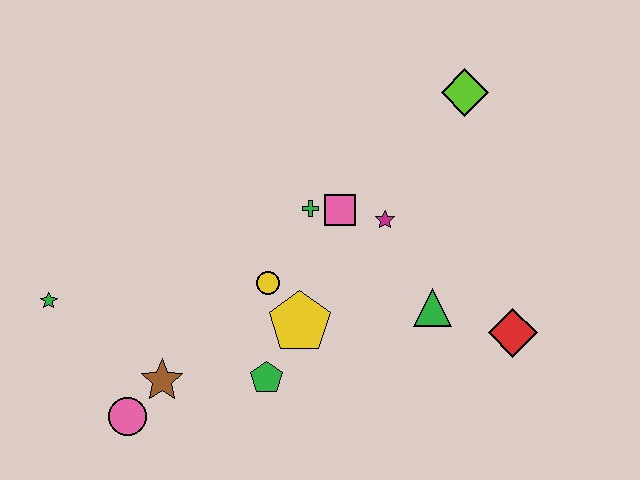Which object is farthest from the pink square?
The green star is farthest from the pink square.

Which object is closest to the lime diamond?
The magenta star is closest to the lime diamond.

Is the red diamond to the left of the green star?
No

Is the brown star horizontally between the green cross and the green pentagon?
No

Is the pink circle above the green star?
No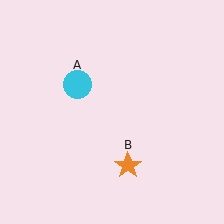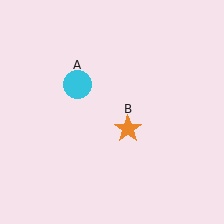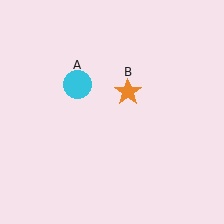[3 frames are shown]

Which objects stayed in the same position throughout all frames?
Cyan circle (object A) remained stationary.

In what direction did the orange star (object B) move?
The orange star (object B) moved up.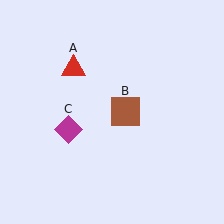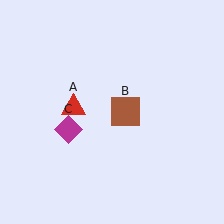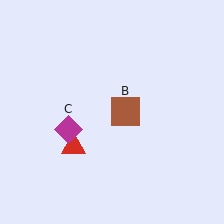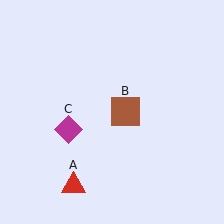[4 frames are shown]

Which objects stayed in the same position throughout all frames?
Brown square (object B) and magenta diamond (object C) remained stationary.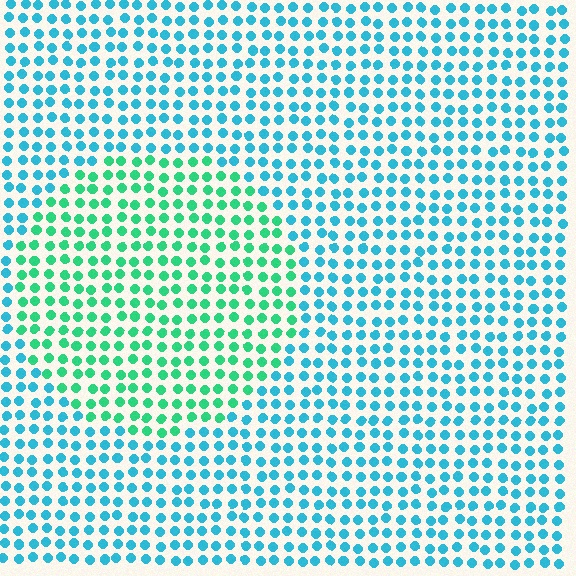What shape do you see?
I see a circle.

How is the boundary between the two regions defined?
The boundary is defined purely by a slight shift in hue (about 40 degrees). Spacing, size, and orientation are identical on both sides.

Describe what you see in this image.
The image is filled with small cyan elements in a uniform arrangement. A circle-shaped region is visible where the elements are tinted to a slightly different hue, forming a subtle color boundary.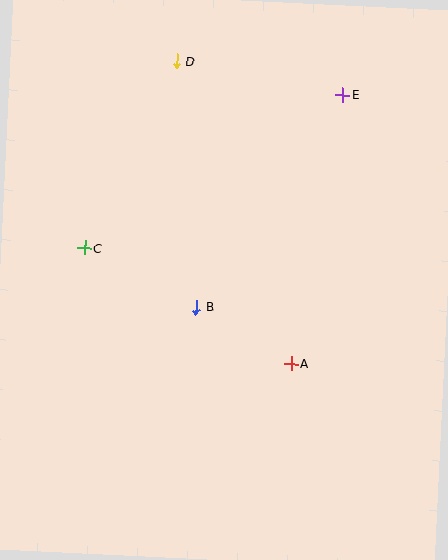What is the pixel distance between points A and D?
The distance between A and D is 324 pixels.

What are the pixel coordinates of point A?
Point A is at (291, 364).